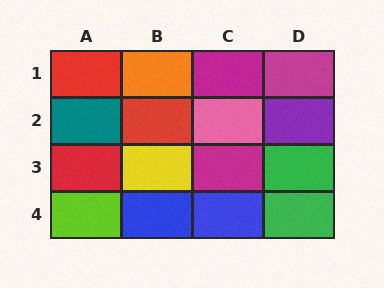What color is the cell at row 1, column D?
Magenta.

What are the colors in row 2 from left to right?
Teal, red, pink, purple.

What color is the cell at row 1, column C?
Magenta.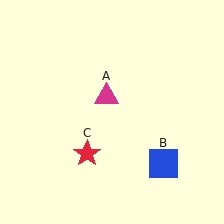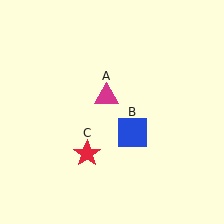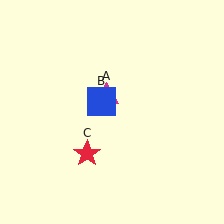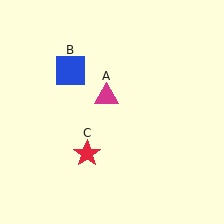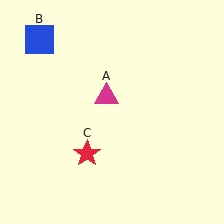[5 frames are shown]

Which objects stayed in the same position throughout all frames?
Magenta triangle (object A) and red star (object C) remained stationary.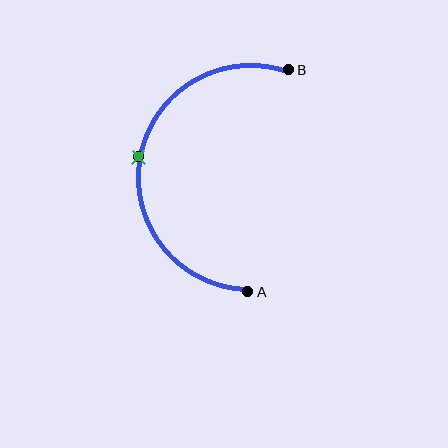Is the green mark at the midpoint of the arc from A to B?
Yes. The green mark lies on the arc at equal arc-length from both A and B — it is the arc midpoint.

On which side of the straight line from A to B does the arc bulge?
The arc bulges to the left of the straight line connecting A and B.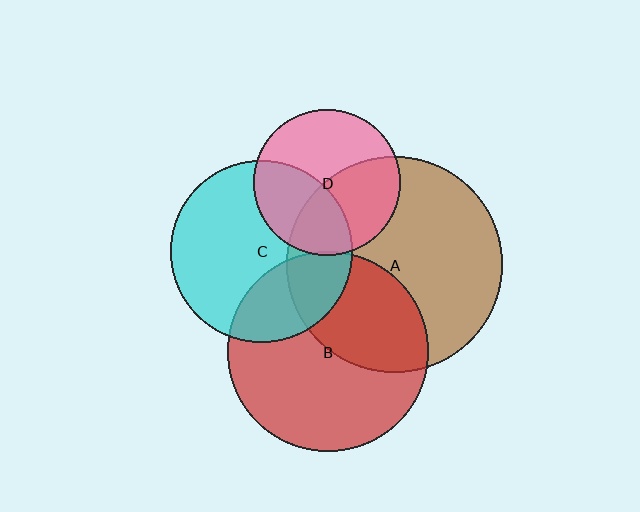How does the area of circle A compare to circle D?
Approximately 2.2 times.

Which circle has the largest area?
Circle A (brown).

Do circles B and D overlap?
Yes.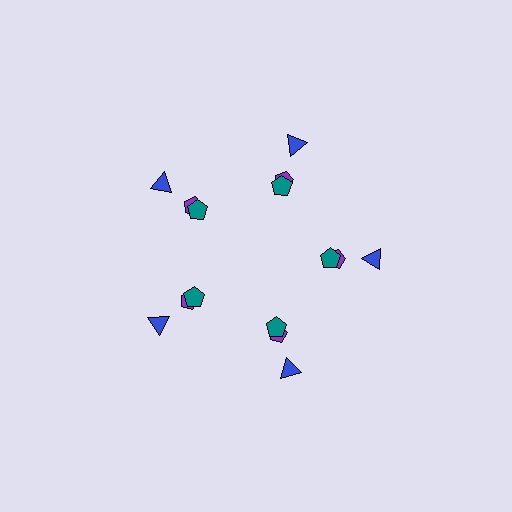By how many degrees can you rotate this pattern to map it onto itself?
The pattern maps onto itself every 72 degrees of rotation.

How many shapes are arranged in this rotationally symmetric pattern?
There are 15 shapes, arranged in 5 groups of 3.